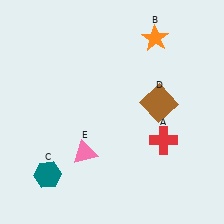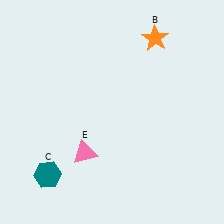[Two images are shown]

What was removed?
The brown square (D), the red cross (A) were removed in Image 2.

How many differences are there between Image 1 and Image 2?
There are 2 differences between the two images.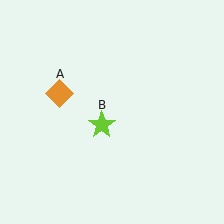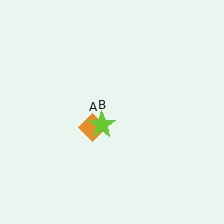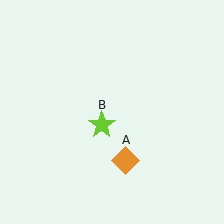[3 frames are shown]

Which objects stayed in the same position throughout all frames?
Lime star (object B) remained stationary.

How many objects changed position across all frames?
1 object changed position: orange diamond (object A).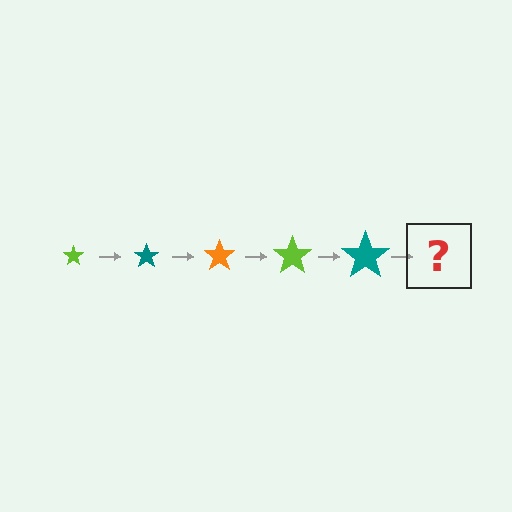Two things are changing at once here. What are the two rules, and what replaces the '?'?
The two rules are that the star grows larger each step and the color cycles through lime, teal, and orange. The '?' should be an orange star, larger than the previous one.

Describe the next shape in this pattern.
It should be an orange star, larger than the previous one.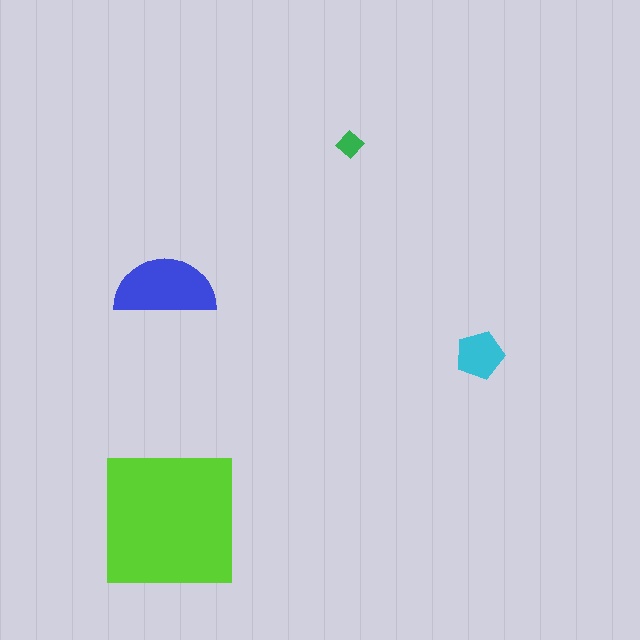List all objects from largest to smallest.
The lime square, the blue semicircle, the cyan pentagon, the green diamond.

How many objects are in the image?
There are 4 objects in the image.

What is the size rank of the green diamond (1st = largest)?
4th.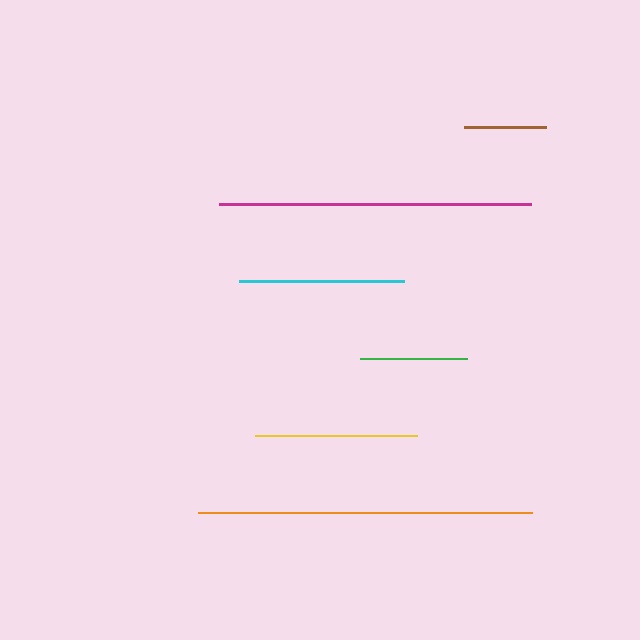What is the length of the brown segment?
The brown segment is approximately 82 pixels long.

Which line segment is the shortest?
The brown line is the shortest at approximately 82 pixels.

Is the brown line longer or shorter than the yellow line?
The yellow line is longer than the brown line.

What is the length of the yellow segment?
The yellow segment is approximately 162 pixels long.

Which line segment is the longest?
The orange line is the longest at approximately 334 pixels.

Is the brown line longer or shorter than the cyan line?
The cyan line is longer than the brown line.